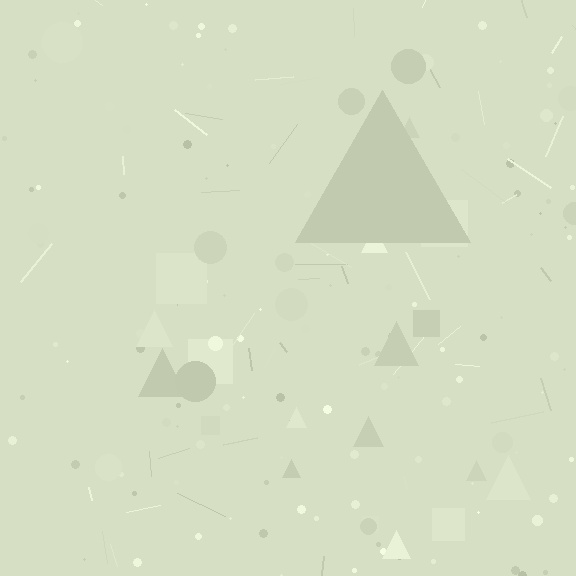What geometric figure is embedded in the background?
A triangle is embedded in the background.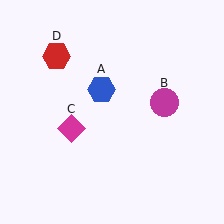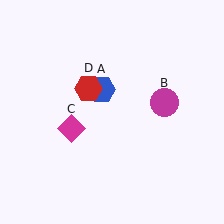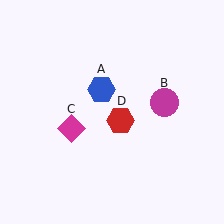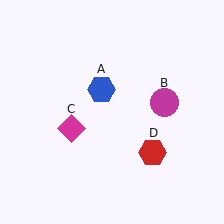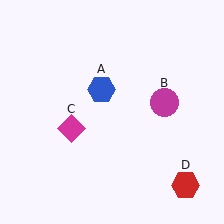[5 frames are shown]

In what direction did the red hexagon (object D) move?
The red hexagon (object D) moved down and to the right.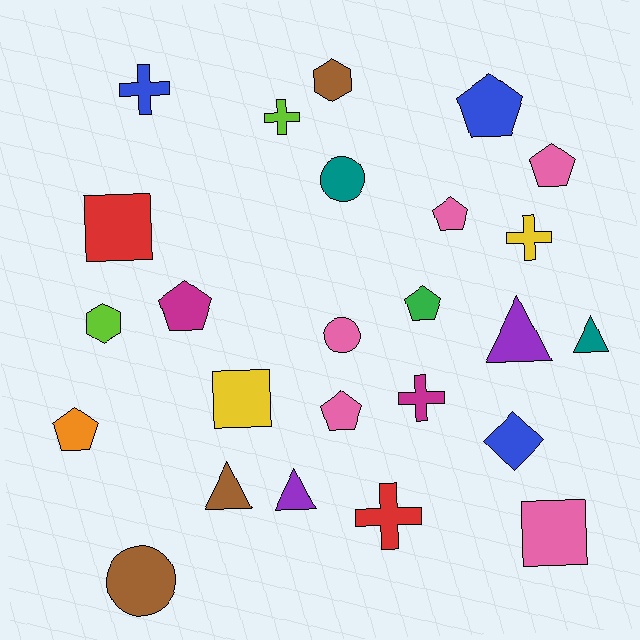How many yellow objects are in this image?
There are 2 yellow objects.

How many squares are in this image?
There are 3 squares.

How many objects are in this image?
There are 25 objects.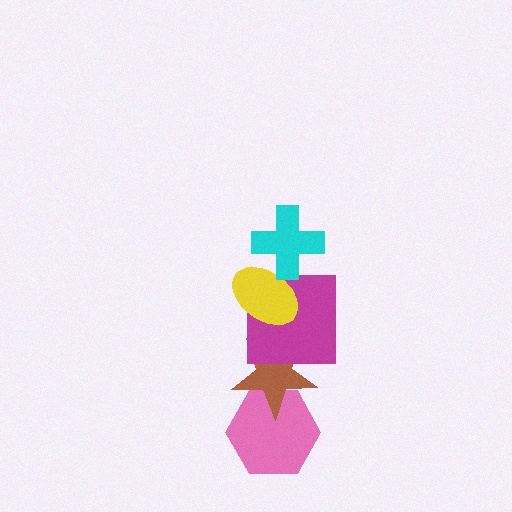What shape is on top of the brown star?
The magenta square is on top of the brown star.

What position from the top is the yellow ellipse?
The yellow ellipse is 2nd from the top.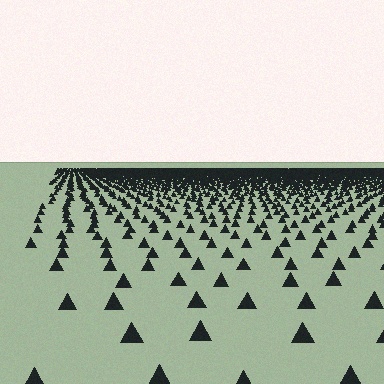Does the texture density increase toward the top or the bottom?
Density increases toward the top.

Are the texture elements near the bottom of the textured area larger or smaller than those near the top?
Larger. Near the bottom, elements are closer to the viewer and appear at a bigger on-screen size.